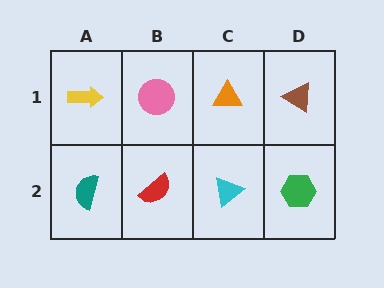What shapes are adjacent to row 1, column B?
A red semicircle (row 2, column B), a yellow arrow (row 1, column A), an orange triangle (row 1, column C).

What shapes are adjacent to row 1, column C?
A cyan triangle (row 2, column C), a pink circle (row 1, column B), a brown triangle (row 1, column D).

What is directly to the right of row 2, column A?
A red semicircle.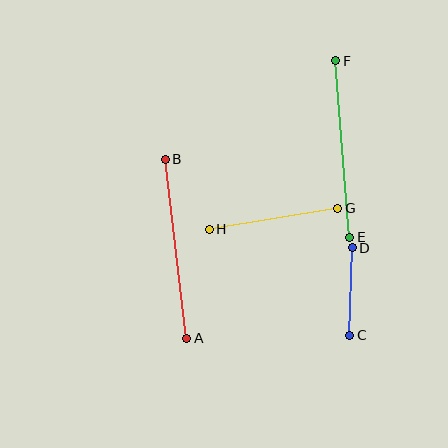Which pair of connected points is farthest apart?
Points A and B are farthest apart.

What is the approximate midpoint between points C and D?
The midpoint is at approximately (351, 291) pixels.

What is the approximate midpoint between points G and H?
The midpoint is at approximately (274, 219) pixels.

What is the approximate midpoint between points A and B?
The midpoint is at approximately (176, 249) pixels.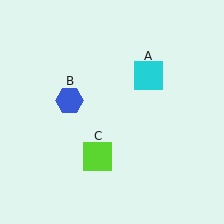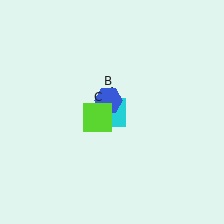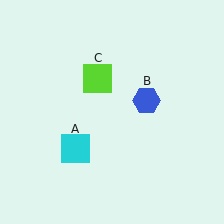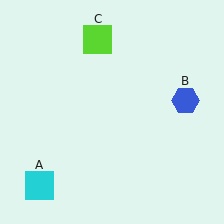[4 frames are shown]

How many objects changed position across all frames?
3 objects changed position: cyan square (object A), blue hexagon (object B), lime square (object C).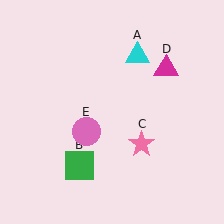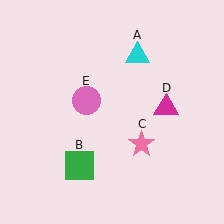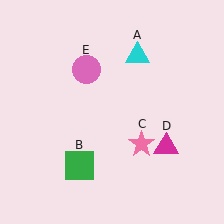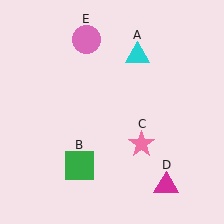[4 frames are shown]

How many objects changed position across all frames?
2 objects changed position: magenta triangle (object D), pink circle (object E).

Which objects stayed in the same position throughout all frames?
Cyan triangle (object A) and green square (object B) and pink star (object C) remained stationary.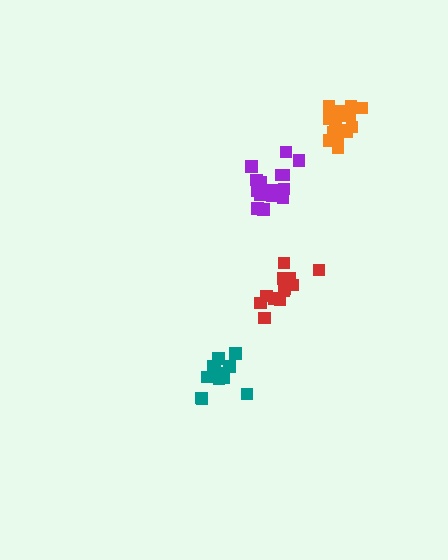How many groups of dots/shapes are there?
There are 4 groups.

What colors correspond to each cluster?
The clusters are colored: teal, red, purple, orange.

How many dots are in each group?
Group 1: 16 dots, Group 2: 13 dots, Group 3: 18 dots, Group 4: 16 dots (63 total).